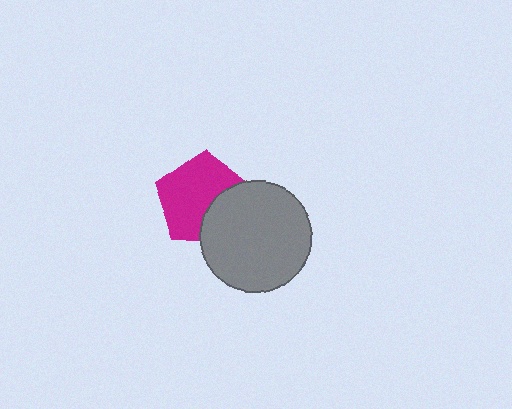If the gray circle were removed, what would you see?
You would see the complete magenta pentagon.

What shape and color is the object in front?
The object in front is a gray circle.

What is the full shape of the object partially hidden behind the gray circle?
The partially hidden object is a magenta pentagon.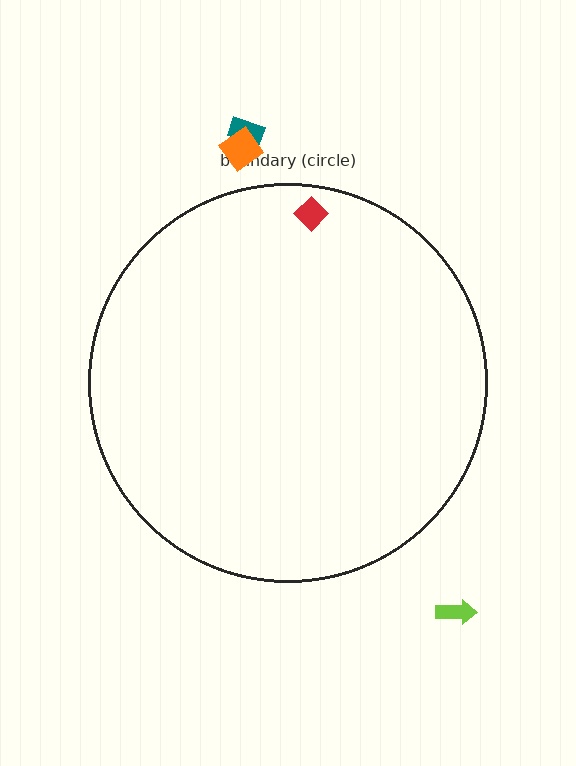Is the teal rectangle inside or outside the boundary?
Outside.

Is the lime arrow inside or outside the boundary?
Outside.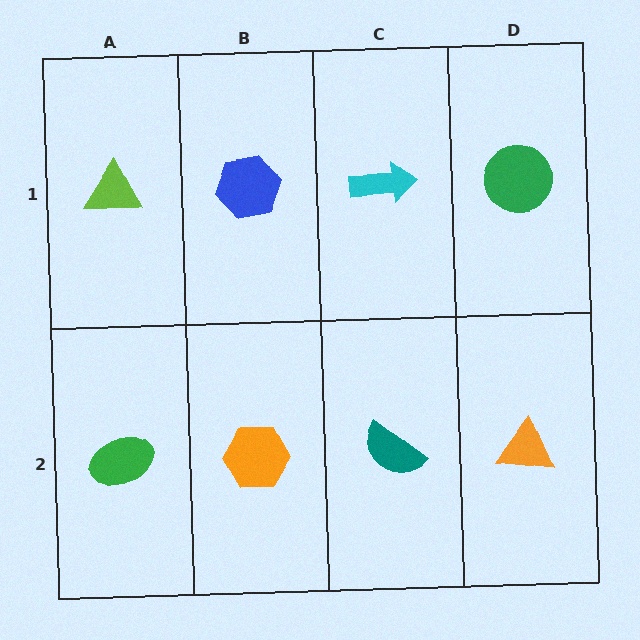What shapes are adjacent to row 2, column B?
A blue hexagon (row 1, column B), a green ellipse (row 2, column A), a teal semicircle (row 2, column C).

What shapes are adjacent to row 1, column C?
A teal semicircle (row 2, column C), a blue hexagon (row 1, column B), a green circle (row 1, column D).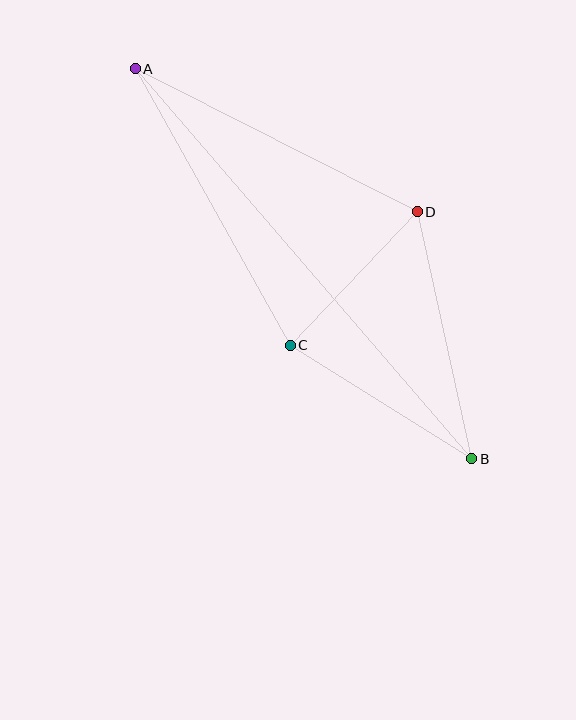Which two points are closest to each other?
Points C and D are closest to each other.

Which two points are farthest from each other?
Points A and B are farthest from each other.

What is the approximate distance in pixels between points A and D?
The distance between A and D is approximately 316 pixels.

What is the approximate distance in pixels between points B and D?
The distance between B and D is approximately 253 pixels.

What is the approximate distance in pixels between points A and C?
The distance between A and C is approximately 317 pixels.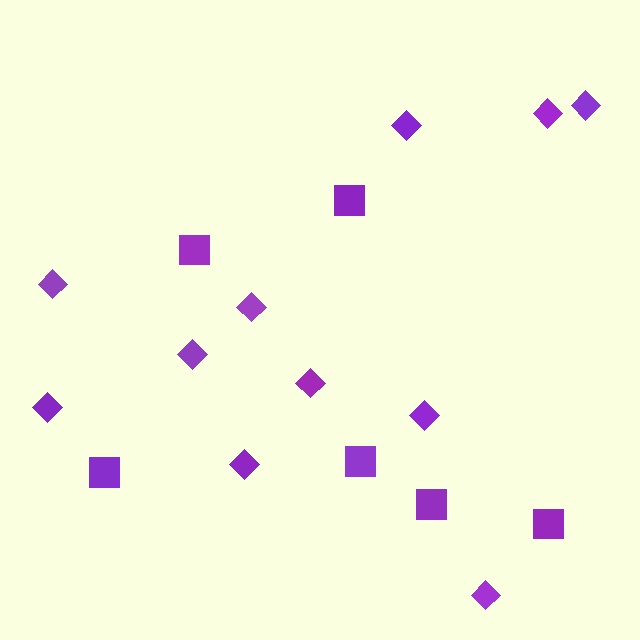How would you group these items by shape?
There are 2 groups: one group of diamonds (11) and one group of squares (6).